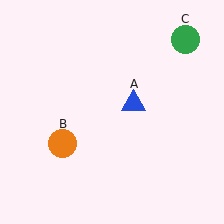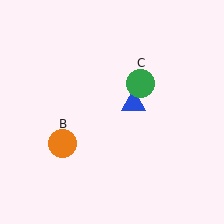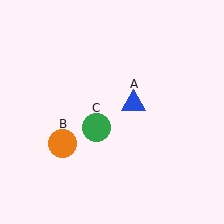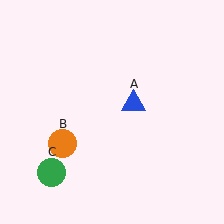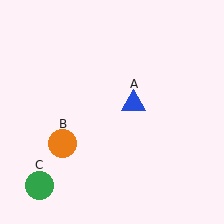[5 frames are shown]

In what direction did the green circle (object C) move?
The green circle (object C) moved down and to the left.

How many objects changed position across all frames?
1 object changed position: green circle (object C).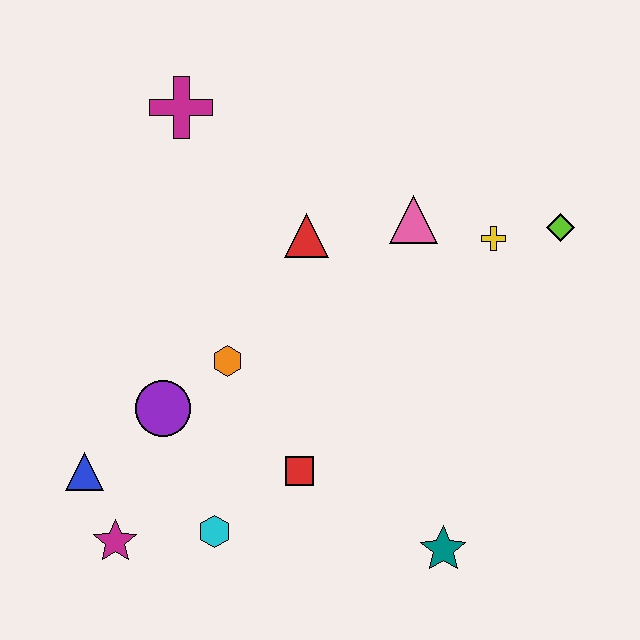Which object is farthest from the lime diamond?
The magenta star is farthest from the lime diamond.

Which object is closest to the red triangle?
The pink triangle is closest to the red triangle.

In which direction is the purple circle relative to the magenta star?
The purple circle is above the magenta star.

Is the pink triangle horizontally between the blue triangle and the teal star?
Yes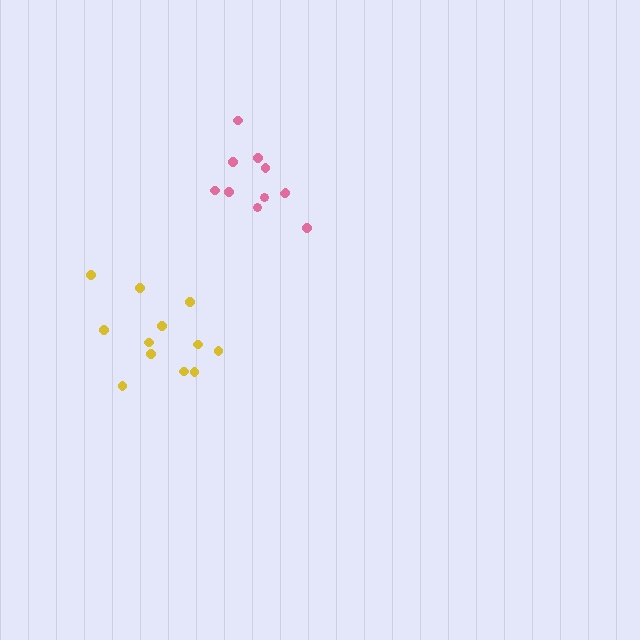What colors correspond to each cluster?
The clusters are colored: yellow, pink.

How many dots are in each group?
Group 1: 12 dots, Group 2: 11 dots (23 total).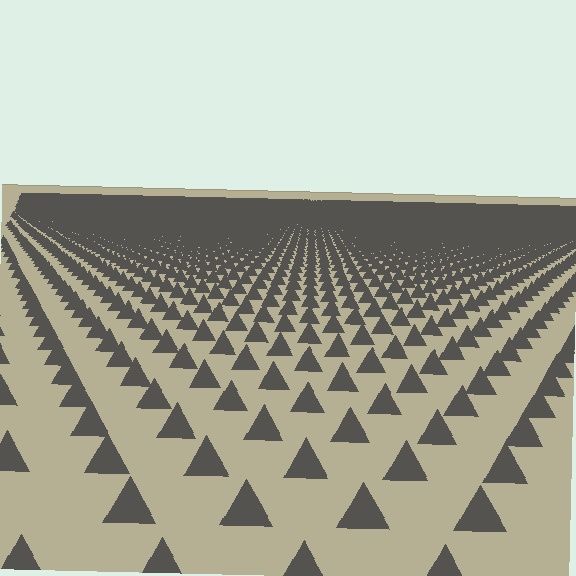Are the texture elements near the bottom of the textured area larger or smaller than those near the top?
Larger. Near the bottom, elements are closer to the viewer and appear at a bigger on-screen size.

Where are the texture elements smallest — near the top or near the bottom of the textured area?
Near the top.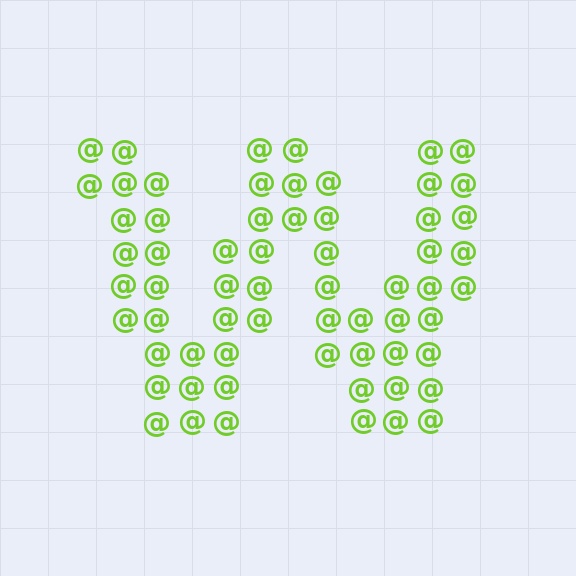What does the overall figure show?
The overall figure shows the letter W.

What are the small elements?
The small elements are at signs.